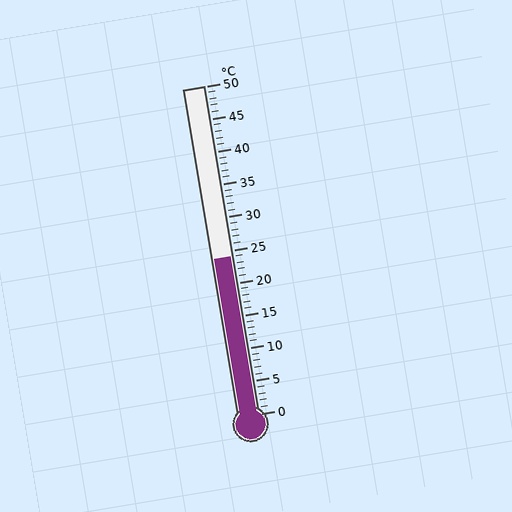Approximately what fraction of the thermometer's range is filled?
The thermometer is filled to approximately 50% of its range.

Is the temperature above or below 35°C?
The temperature is below 35°C.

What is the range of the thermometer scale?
The thermometer scale ranges from 0°C to 50°C.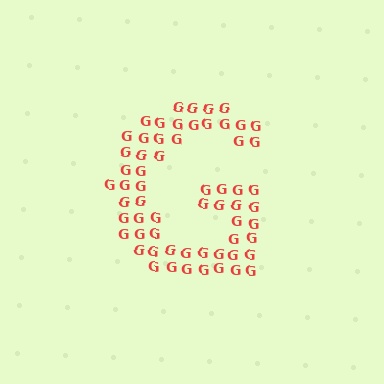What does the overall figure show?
The overall figure shows the letter G.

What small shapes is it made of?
It is made of small letter G's.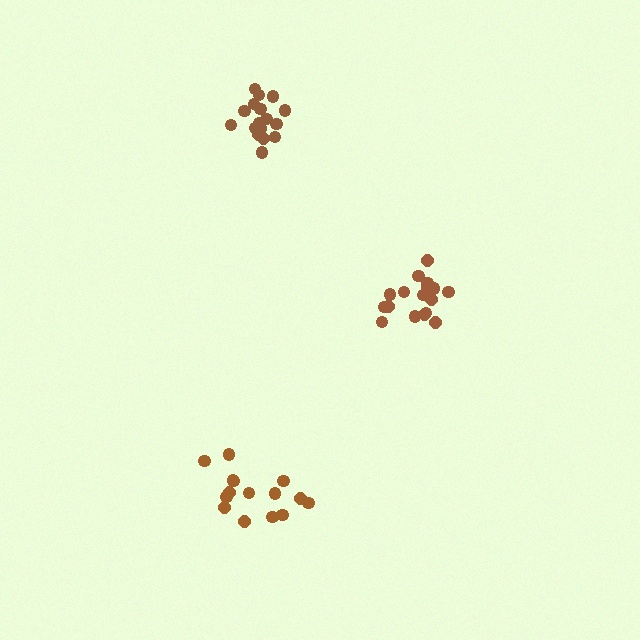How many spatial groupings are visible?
There are 3 spatial groupings.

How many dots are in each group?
Group 1: 17 dots, Group 2: 15 dots, Group 3: 17 dots (49 total).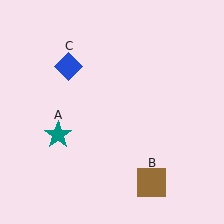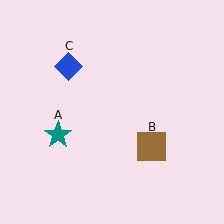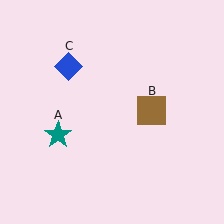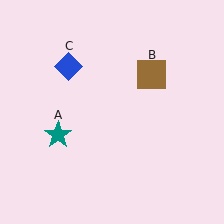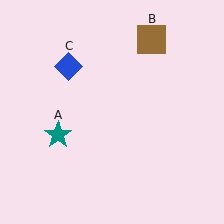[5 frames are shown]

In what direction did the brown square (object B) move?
The brown square (object B) moved up.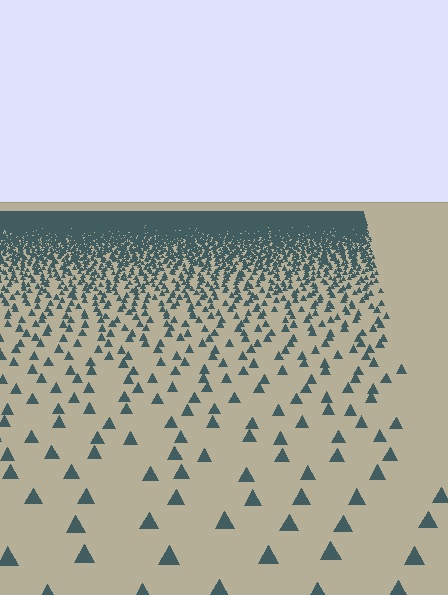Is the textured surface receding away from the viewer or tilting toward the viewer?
The surface is receding away from the viewer. Texture elements get smaller and denser toward the top.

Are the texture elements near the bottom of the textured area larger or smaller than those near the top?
Larger. Near the bottom, elements are closer to the viewer and appear at a bigger on-screen size.